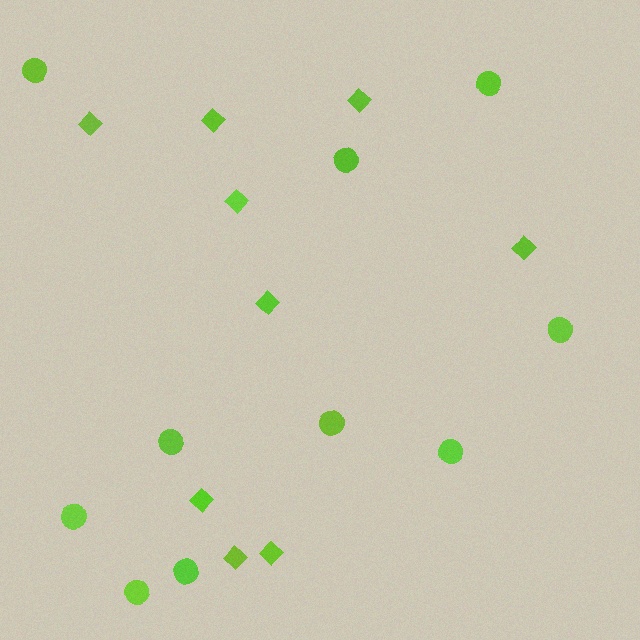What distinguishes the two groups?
There are 2 groups: one group of circles (10) and one group of diamonds (9).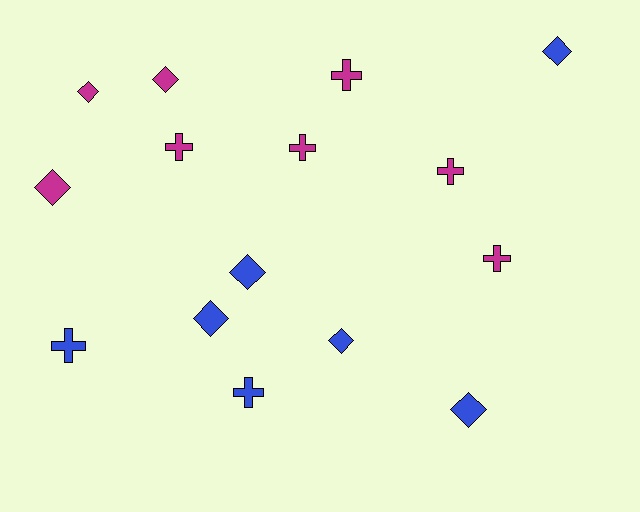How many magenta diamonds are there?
There are 3 magenta diamonds.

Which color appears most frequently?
Magenta, with 8 objects.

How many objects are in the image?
There are 15 objects.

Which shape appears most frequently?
Diamond, with 8 objects.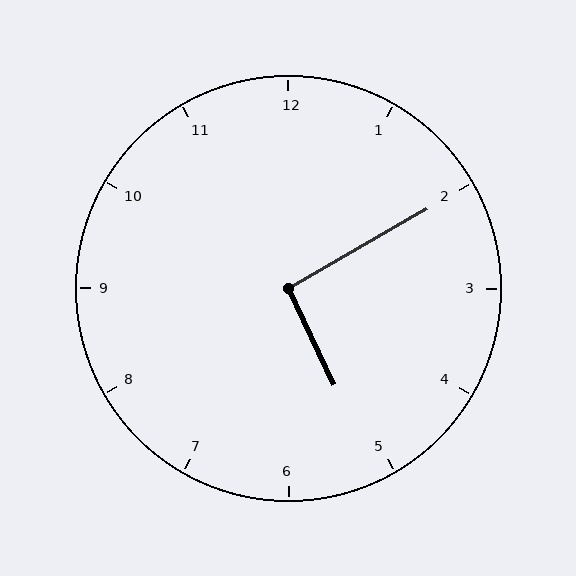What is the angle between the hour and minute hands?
Approximately 95 degrees.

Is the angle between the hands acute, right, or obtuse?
It is right.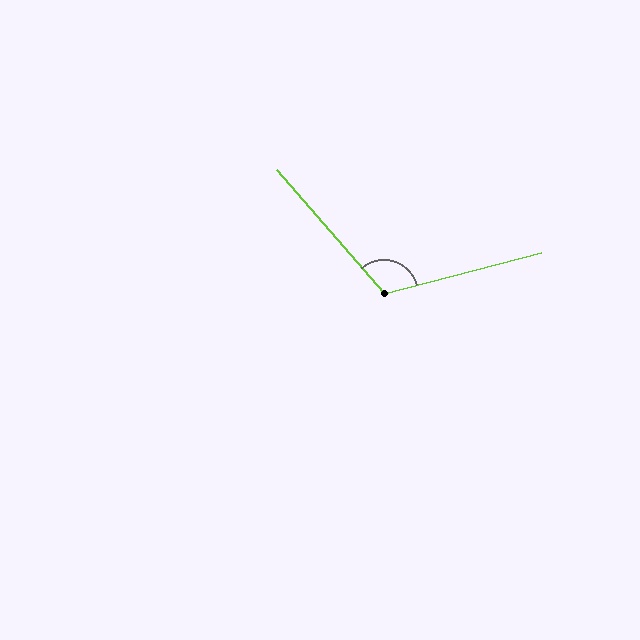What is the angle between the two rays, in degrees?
Approximately 116 degrees.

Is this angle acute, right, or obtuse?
It is obtuse.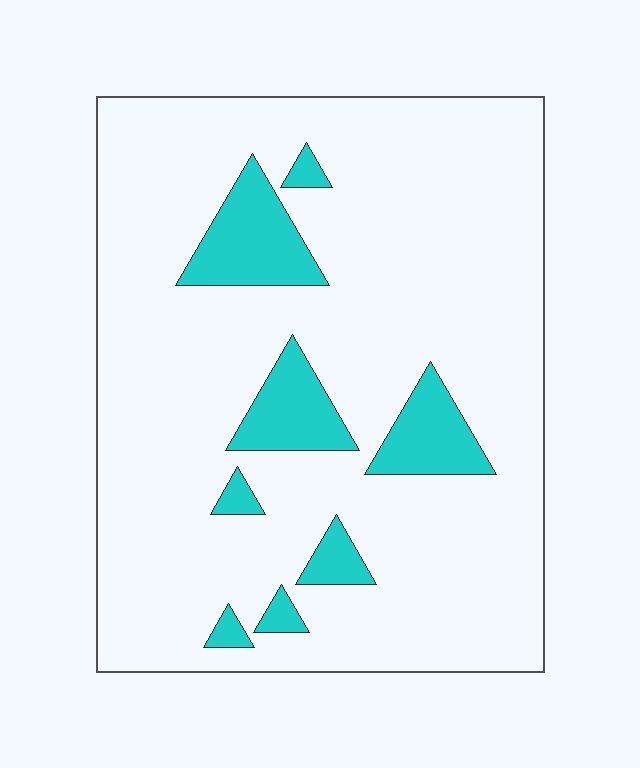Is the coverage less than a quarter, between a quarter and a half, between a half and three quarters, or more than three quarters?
Less than a quarter.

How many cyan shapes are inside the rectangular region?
8.